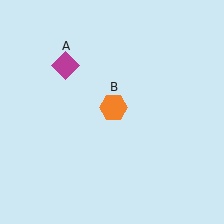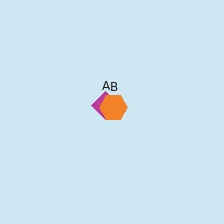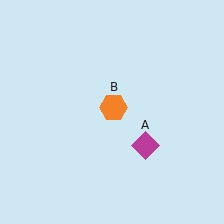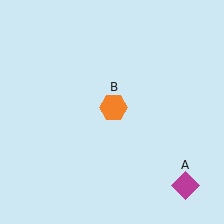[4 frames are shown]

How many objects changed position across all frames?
1 object changed position: magenta diamond (object A).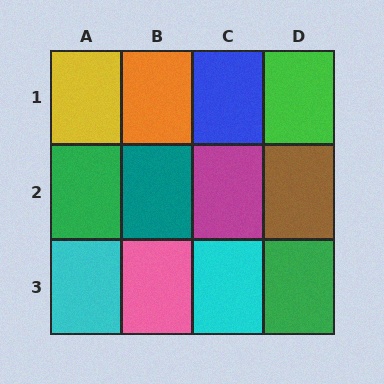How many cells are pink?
1 cell is pink.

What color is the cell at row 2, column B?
Teal.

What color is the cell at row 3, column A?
Cyan.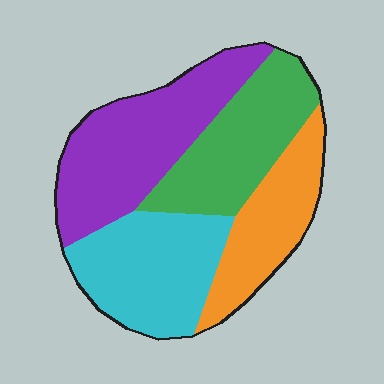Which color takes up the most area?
Purple, at roughly 30%.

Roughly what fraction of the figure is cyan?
Cyan covers roughly 25% of the figure.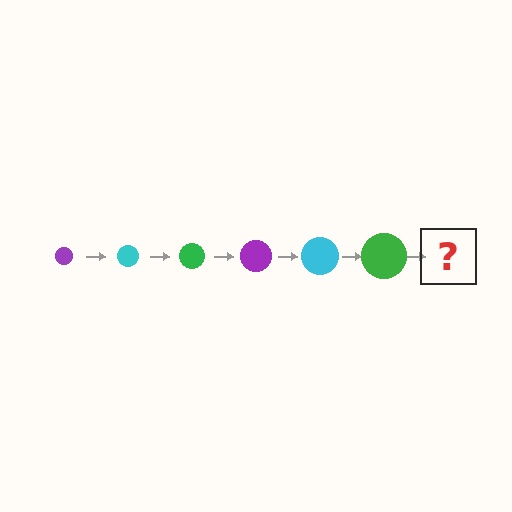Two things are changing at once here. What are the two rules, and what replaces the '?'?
The two rules are that the circle grows larger each step and the color cycles through purple, cyan, and green. The '?' should be a purple circle, larger than the previous one.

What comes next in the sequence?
The next element should be a purple circle, larger than the previous one.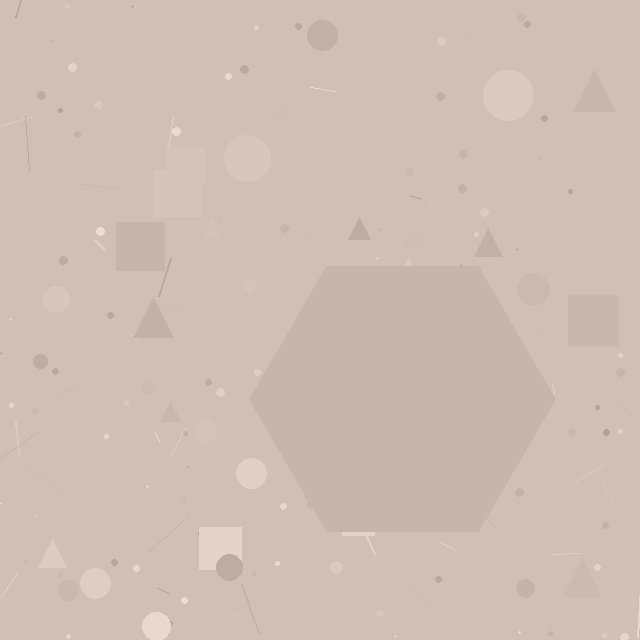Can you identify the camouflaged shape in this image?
The camouflaged shape is a hexagon.